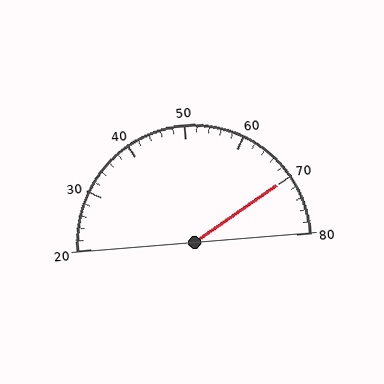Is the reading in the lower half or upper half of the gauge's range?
The reading is in the upper half of the range (20 to 80).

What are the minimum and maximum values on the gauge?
The gauge ranges from 20 to 80.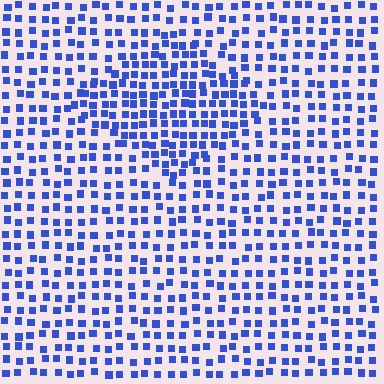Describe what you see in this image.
The image contains small blue elements arranged at two different densities. A diamond-shaped region is visible where the elements are more densely packed than the surrounding area.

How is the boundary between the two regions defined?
The boundary is defined by a change in element density (approximately 1.6x ratio). All elements are the same color, size, and shape.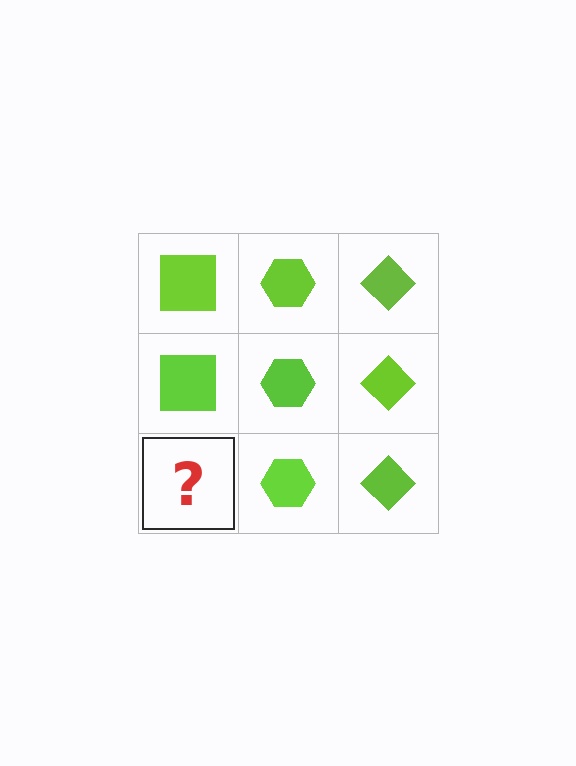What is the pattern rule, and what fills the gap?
The rule is that each column has a consistent shape. The gap should be filled with a lime square.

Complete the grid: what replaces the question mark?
The question mark should be replaced with a lime square.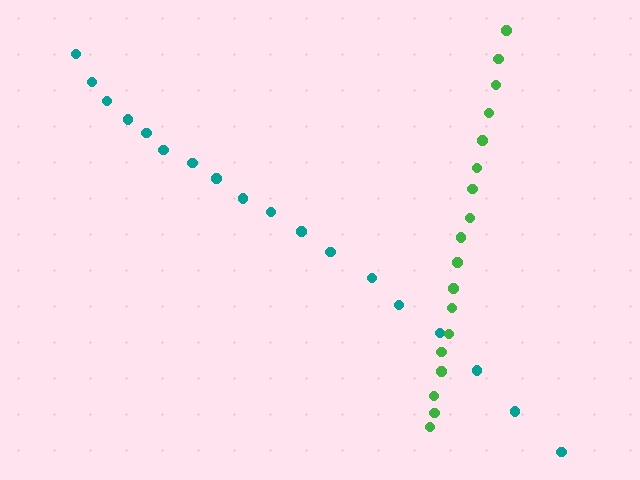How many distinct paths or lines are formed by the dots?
There are 2 distinct paths.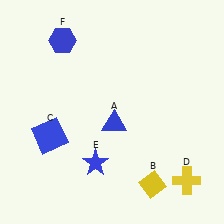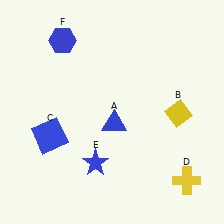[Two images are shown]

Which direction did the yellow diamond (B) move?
The yellow diamond (B) moved up.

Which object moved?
The yellow diamond (B) moved up.